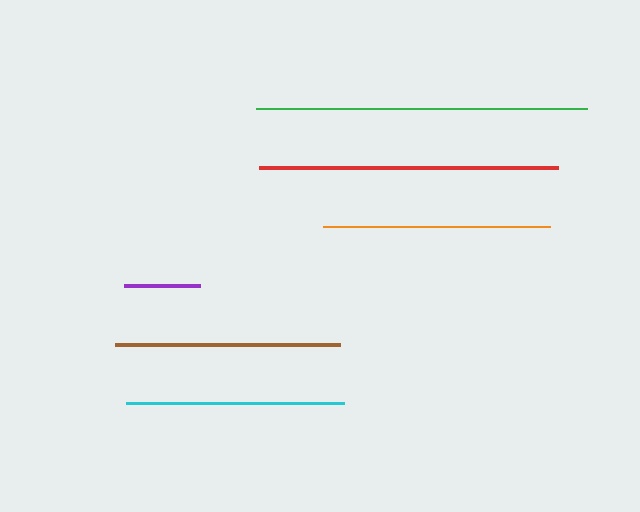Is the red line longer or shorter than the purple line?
The red line is longer than the purple line.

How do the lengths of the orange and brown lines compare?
The orange and brown lines are approximately the same length.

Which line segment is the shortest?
The purple line is the shortest at approximately 76 pixels.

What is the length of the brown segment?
The brown segment is approximately 226 pixels long.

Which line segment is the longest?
The green line is the longest at approximately 331 pixels.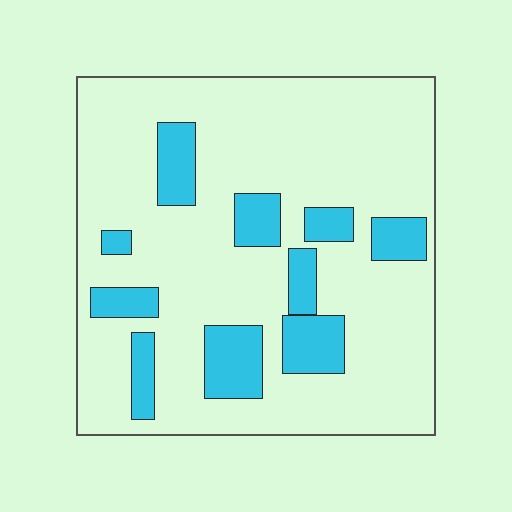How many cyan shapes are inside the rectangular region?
10.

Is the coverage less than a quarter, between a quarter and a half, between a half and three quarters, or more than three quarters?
Less than a quarter.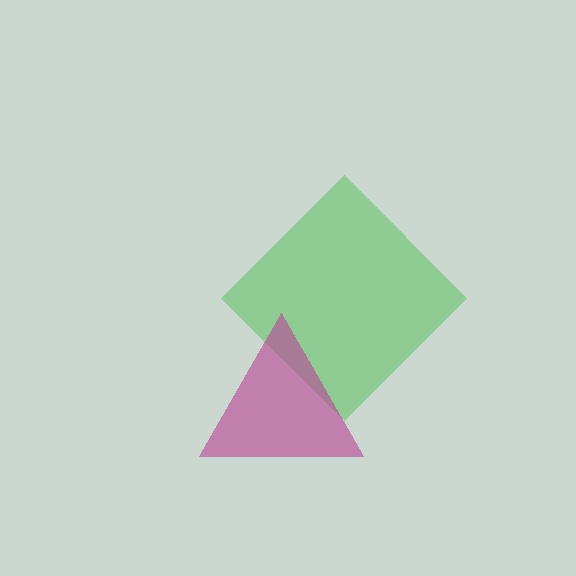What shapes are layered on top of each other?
The layered shapes are: a green diamond, a magenta triangle.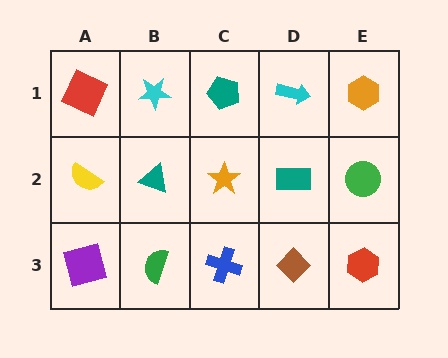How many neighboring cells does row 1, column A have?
2.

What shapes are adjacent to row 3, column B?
A teal triangle (row 2, column B), a purple square (row 3, column A), a blue cross (row 3, column C).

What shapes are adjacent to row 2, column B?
A cyan star (row 1, column B), a green semicircle (row 3, column B), a yellow semicircle (row 2, column A), an orange star (row 2, column C).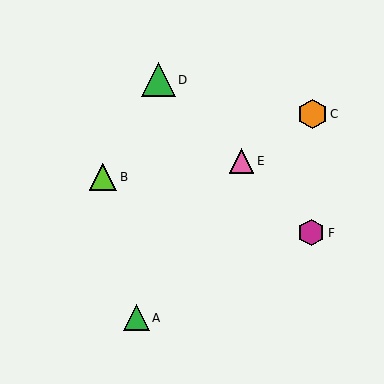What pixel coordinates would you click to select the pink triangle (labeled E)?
Click at (241, 161) to select the pink triangle E.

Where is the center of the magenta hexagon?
The center of the magenta hexagon is at (311, 233).